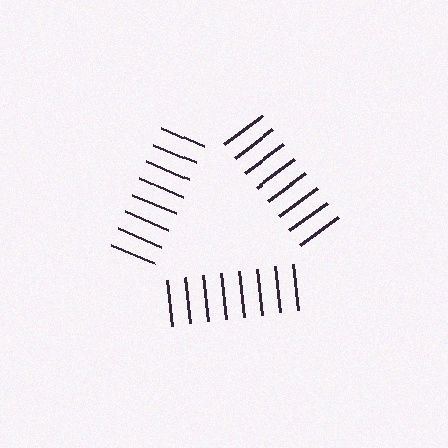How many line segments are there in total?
24 — 8 along each of the 3 edges.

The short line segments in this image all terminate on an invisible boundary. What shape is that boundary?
An illusory triangle — the line segments terminate on its edges but no continuous stroke is drawn.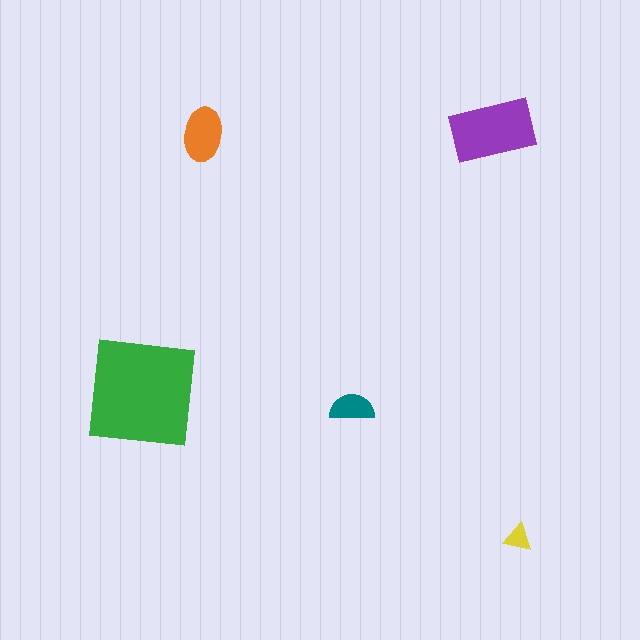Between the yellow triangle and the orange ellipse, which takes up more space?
The orange ellipse.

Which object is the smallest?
The yellow triangle.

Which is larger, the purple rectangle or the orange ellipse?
The purple rectangle.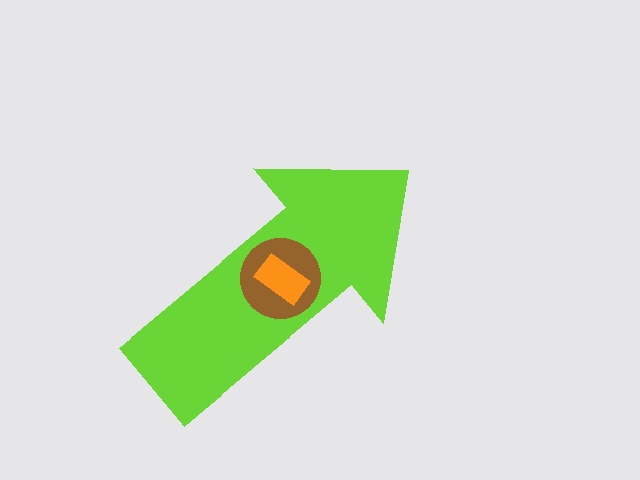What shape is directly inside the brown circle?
The orange rectangle.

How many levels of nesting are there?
3.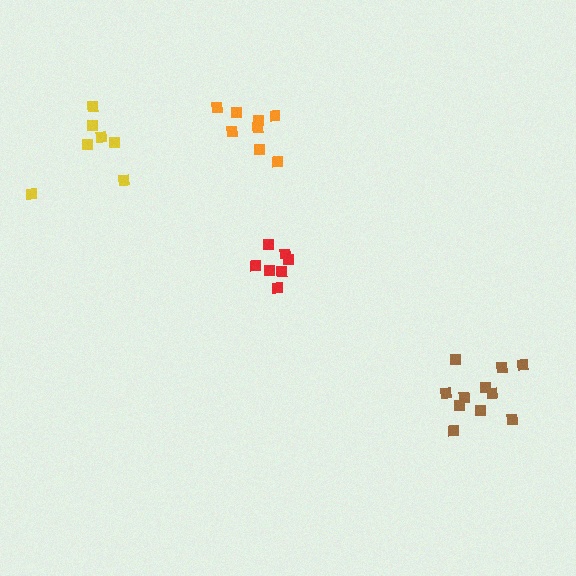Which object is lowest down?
The brown cluster is bottommost.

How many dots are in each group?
Group 1: 7 dots, Group 2: 8 dots, Group 3: 11 dots, Group 4: 7 dots (33 total).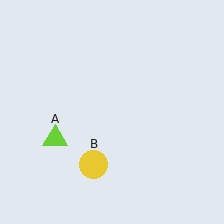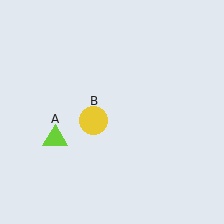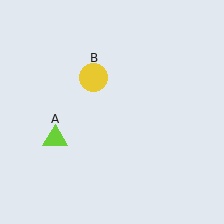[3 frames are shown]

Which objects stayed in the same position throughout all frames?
Lime triangle (object A) remained stationary.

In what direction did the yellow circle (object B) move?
The yellow circle (object B) moved up.